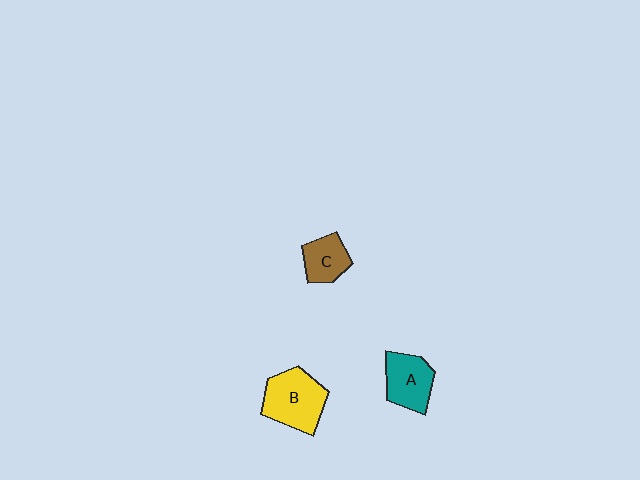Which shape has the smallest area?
Shape C (brown).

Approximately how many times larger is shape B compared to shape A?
Approximately 1.3 times.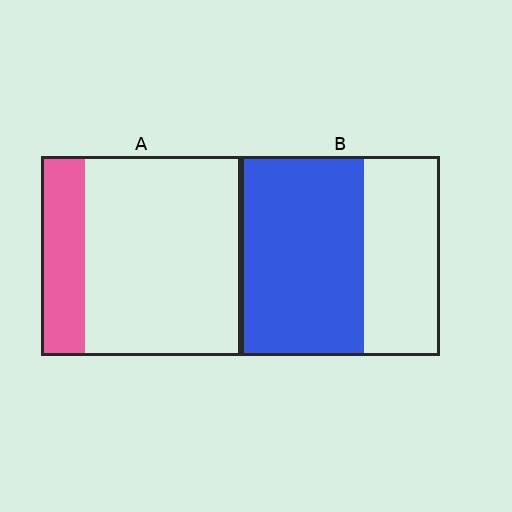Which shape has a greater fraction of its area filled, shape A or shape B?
Shape B.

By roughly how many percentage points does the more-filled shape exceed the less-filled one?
By roughly 40 percentage points (B over A).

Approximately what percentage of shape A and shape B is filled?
A is approximately 20% and B is approximately 60%.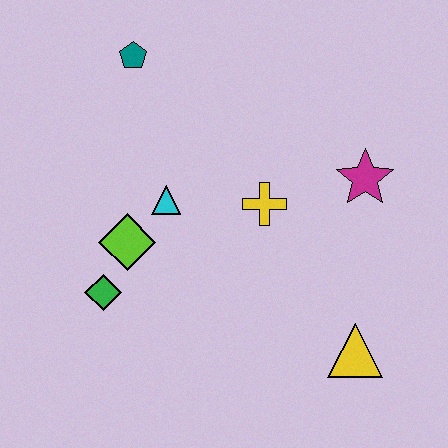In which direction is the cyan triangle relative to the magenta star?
The cyan triangle is to the left of the magenta star.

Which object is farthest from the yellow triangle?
The teal pentagon is farthest from the yellow triangle.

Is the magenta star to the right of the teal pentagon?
Yes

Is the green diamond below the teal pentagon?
Yes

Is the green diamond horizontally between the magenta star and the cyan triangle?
No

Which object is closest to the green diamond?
The lime diamond is closest to the green diamond.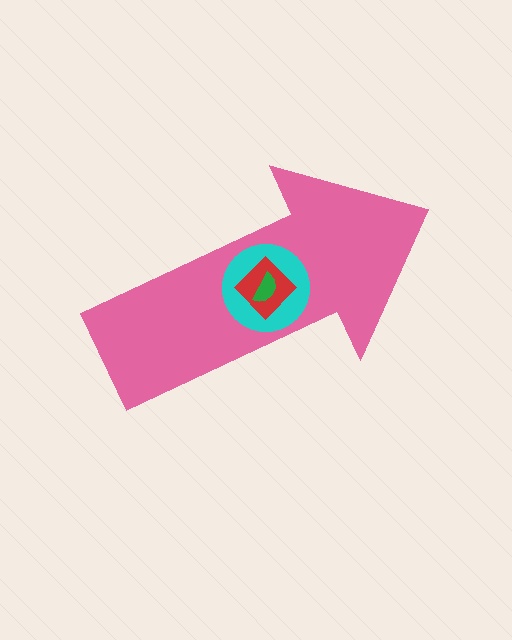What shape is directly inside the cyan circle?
The red diamond.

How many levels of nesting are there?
4.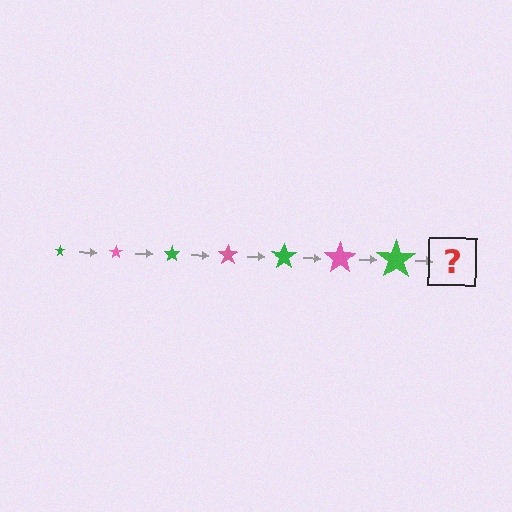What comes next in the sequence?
The next element should be a pink star, larger than the previous one.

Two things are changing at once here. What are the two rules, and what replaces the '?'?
The two rules are that the star grows larger each step and the color cycles through green and pink. The '?' should be a pink star, larger than the previous one.